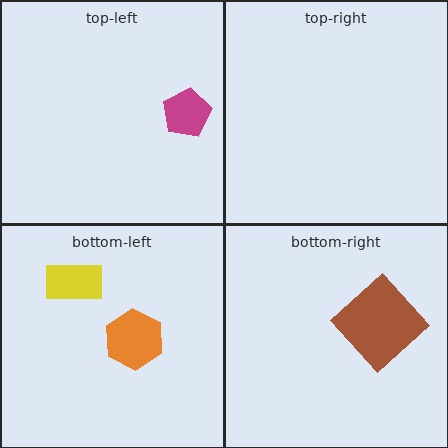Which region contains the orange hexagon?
The bottom-left region.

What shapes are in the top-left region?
The magenta pentagon.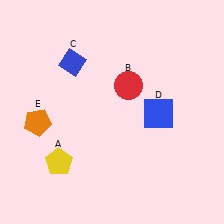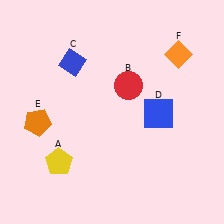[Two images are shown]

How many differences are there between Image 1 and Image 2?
There is 1 difference between the two images.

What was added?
An orange diamond (F) was added in Image 2.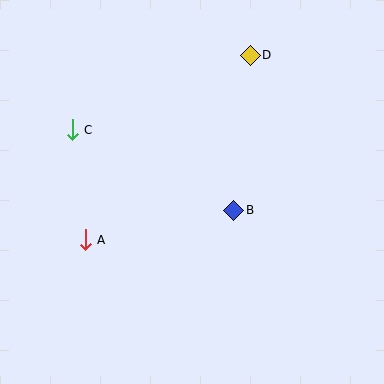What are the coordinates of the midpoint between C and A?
The midpoint between C and A is at (79, 185).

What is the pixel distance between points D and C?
The distance between D and C is 193 pixels.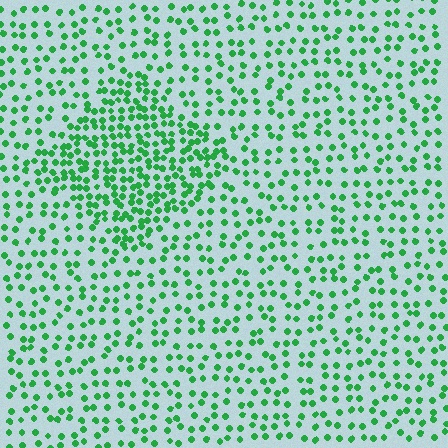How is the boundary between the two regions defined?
The boundary is defined by a change in element density (approximately 2.0x ratio). All elements are the same color, size, and shape.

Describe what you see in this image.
The image contains small green elements arranged at two different densities. A diamond-shaped region is visible where the elements are more densely packed than the surrounding area.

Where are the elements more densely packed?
The elements are more densely packed inside the diamond boundary.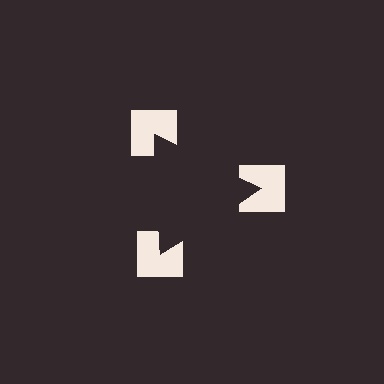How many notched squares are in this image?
There are 3 — one at each vertex of the illusory triangle.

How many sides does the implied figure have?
3 sides.